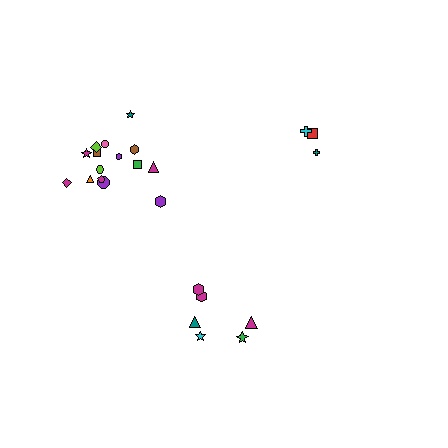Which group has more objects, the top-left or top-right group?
The top-left group.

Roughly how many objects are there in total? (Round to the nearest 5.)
Roughly 25 objects in total.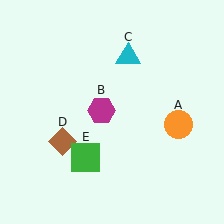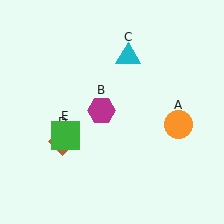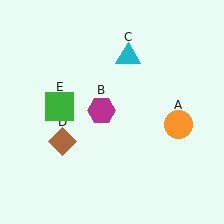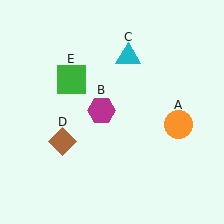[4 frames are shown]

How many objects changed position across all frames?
1 object changed position: green square (object E).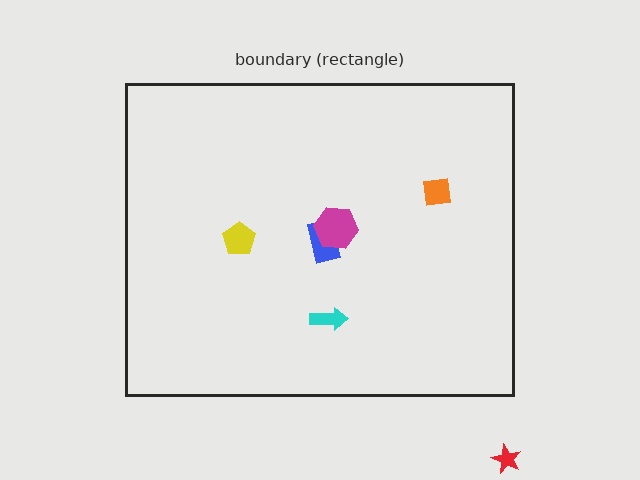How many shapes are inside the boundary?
5 inside, 1 outside.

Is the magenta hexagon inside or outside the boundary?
Inside.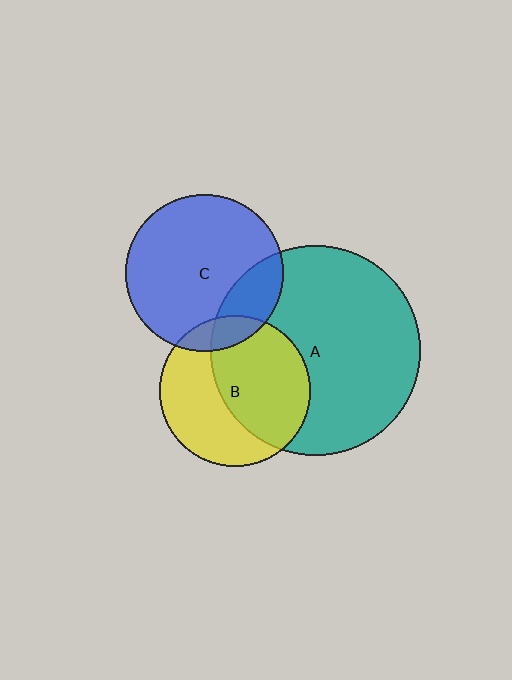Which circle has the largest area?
Circle A (teal).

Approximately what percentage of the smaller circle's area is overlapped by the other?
Approximately 10%.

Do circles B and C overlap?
Yes.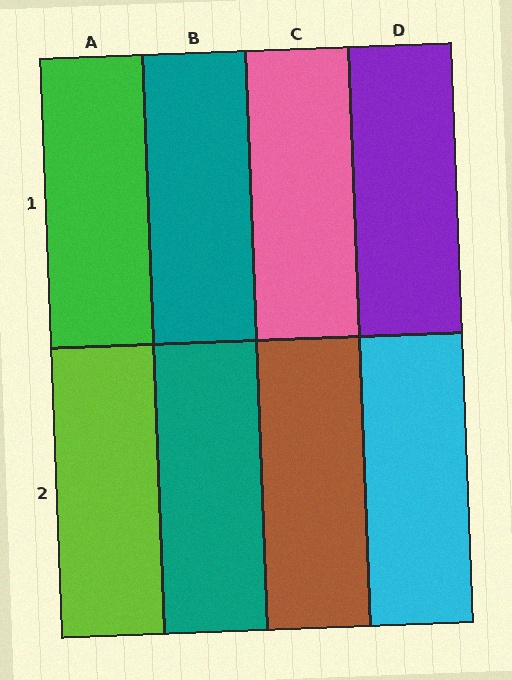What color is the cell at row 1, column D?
Purple.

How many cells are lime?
1 cell is lime.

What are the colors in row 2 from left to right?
Lime, teal, brown, cyan.